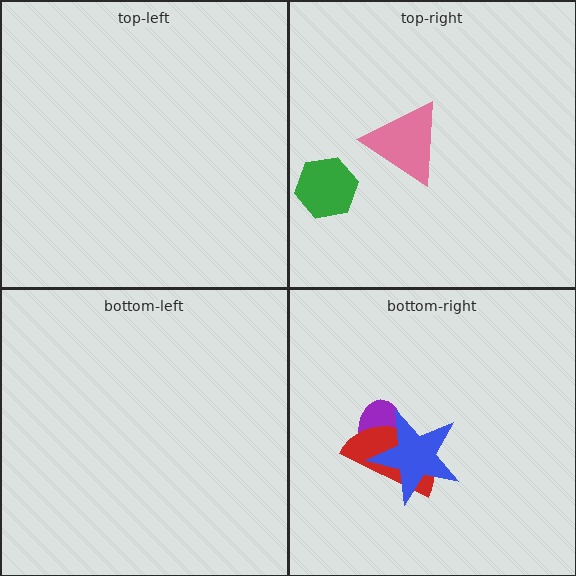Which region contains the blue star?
The bottom-right region.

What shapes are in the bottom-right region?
The purple ellipse, the red semicircle, the blue star.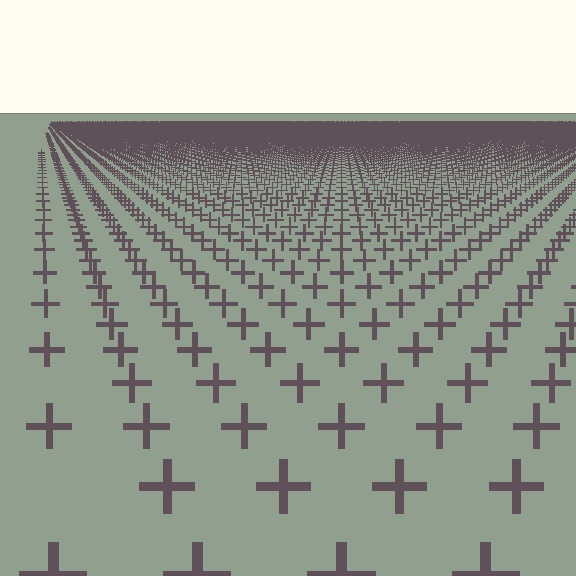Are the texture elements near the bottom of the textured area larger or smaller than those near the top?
Larger. Near the bottom, elements are closer to the viewer and appear at a bigger on-screen size.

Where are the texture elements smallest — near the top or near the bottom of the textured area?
Near the top.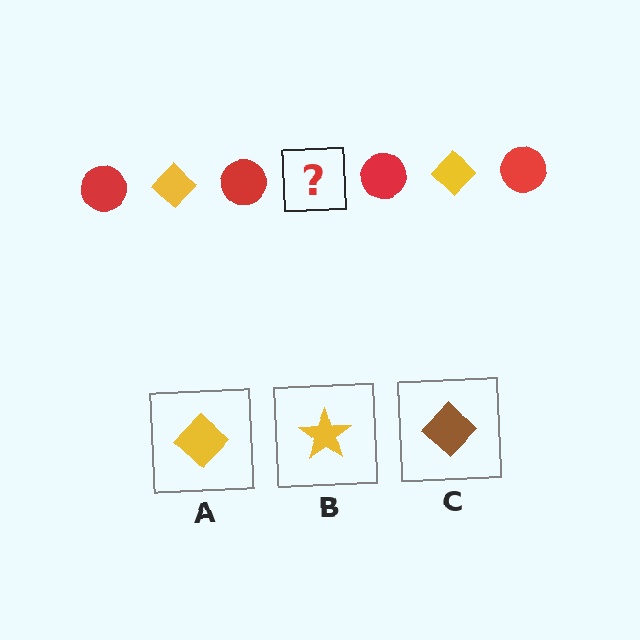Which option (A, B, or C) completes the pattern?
A.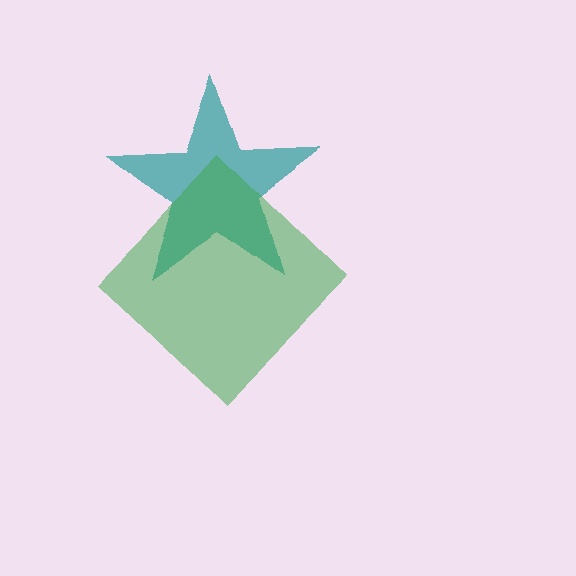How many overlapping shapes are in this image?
There are 2 overlapping shapes in the image.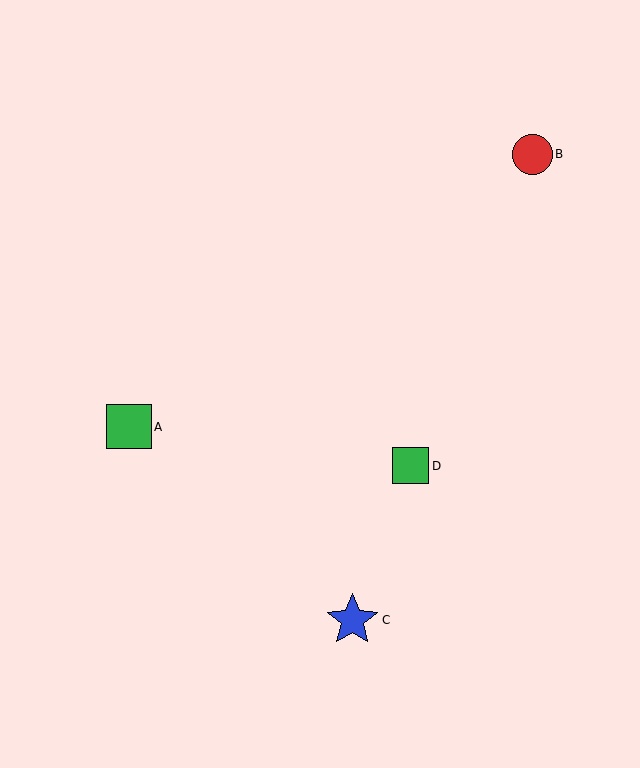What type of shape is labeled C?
Shape C is a blue star.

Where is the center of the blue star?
The center of the blue star is at (352, 620).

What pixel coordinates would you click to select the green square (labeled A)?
Click at (129, 427) to select the green square A.